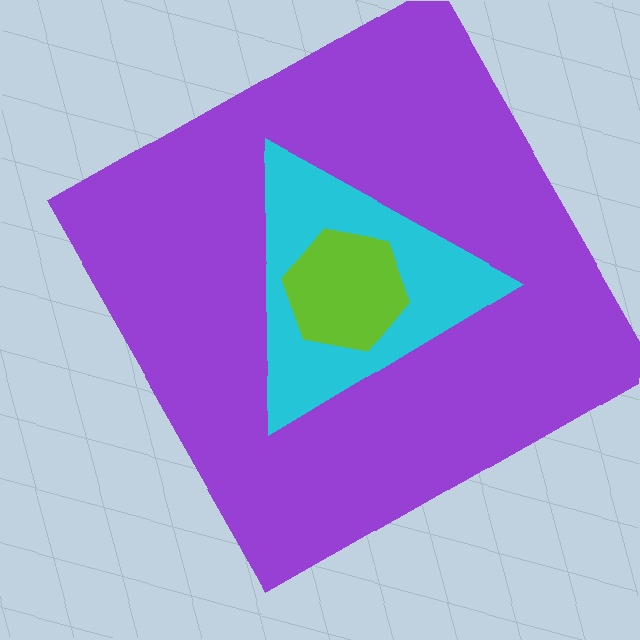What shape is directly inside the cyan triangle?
The lime hexagon.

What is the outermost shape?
The purple square.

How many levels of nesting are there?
3.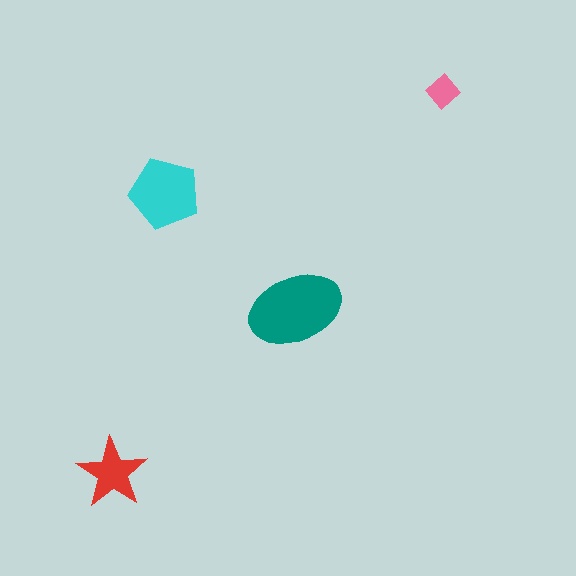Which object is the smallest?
The pink diamond.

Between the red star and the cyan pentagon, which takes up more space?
The cyan pentagon.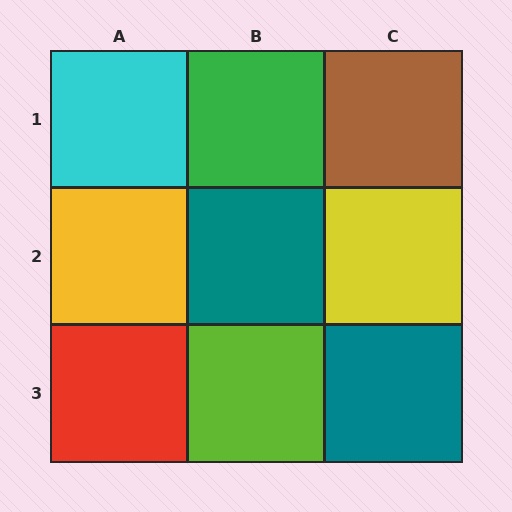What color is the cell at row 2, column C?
Yellow.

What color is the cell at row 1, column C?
Brown.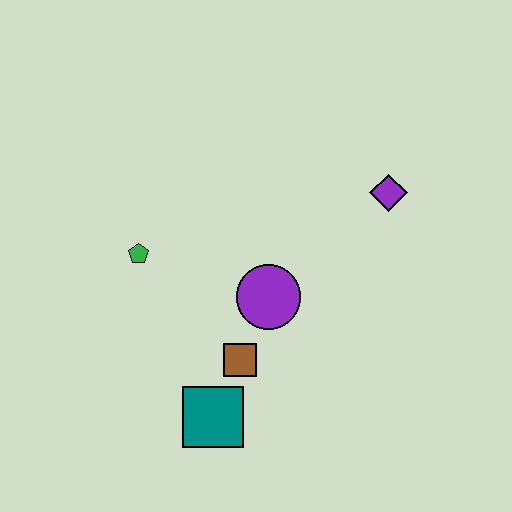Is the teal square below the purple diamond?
Yes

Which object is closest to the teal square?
The brown square is closest to the teal square.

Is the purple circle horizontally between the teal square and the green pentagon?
No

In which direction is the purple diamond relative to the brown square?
The purple diamond is above the brown square.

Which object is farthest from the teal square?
The purple diamond is farthest from the teal square.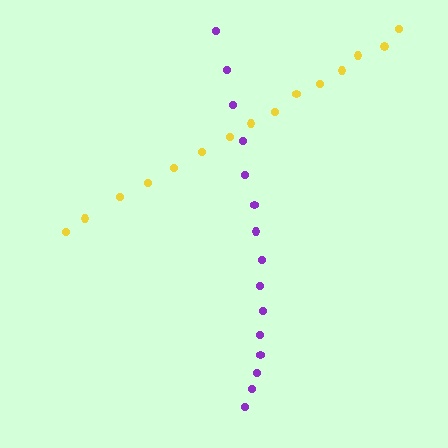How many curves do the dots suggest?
There are 2 distinct paths.